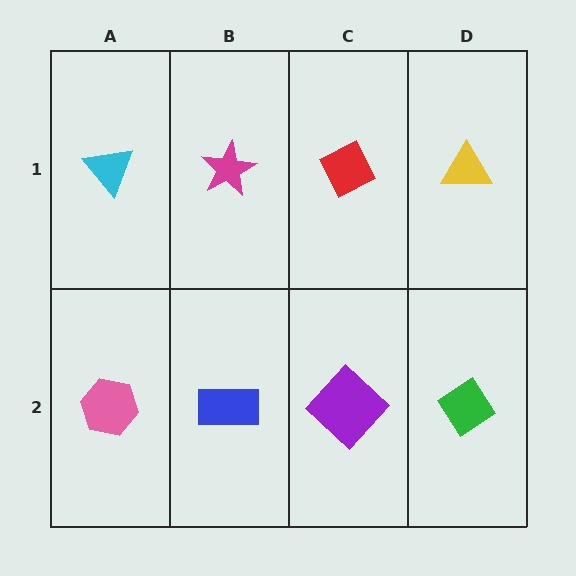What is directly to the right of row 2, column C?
A green diamond.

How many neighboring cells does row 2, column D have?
2.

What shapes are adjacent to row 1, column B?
A blue rectangle (row 2, column B), a cyan triangle (row 1, column A), a red diamond (row 1, column C).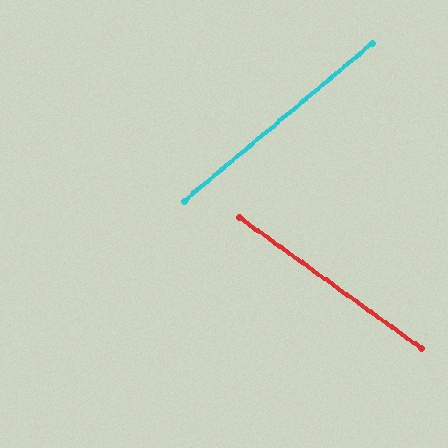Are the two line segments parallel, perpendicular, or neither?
Neither parallel nor perpendicular — they differ by about 75°.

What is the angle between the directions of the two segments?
Approximately 75 degrees.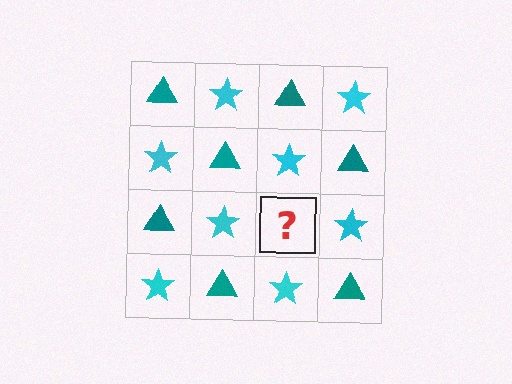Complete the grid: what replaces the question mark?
The question mark should be replaced with a teal triangle.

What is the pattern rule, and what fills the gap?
The rule is that it alternates teal triangle and cyan star in a checkerboard pattern. The gap should be filled with a teal triangle.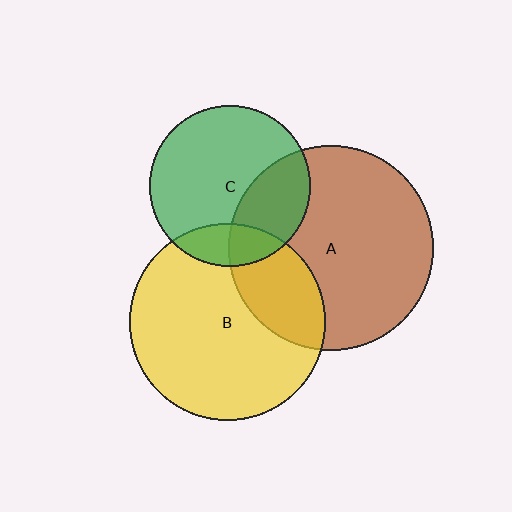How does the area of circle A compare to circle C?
Approximately 1.6 times.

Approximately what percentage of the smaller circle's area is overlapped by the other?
Approximately 30%.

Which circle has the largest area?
Circle A (brown).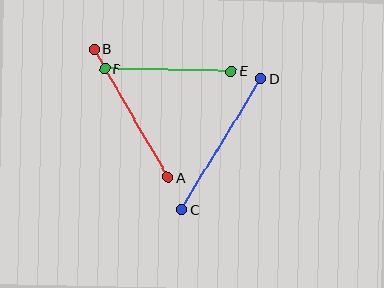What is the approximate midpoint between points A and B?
The midpoint is at approximately (131, 113) pixels.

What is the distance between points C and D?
The distance is approximately 153 pixels.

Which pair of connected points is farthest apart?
Points C and D are farthest apart.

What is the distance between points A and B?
The distance is approximately 148 pixels.